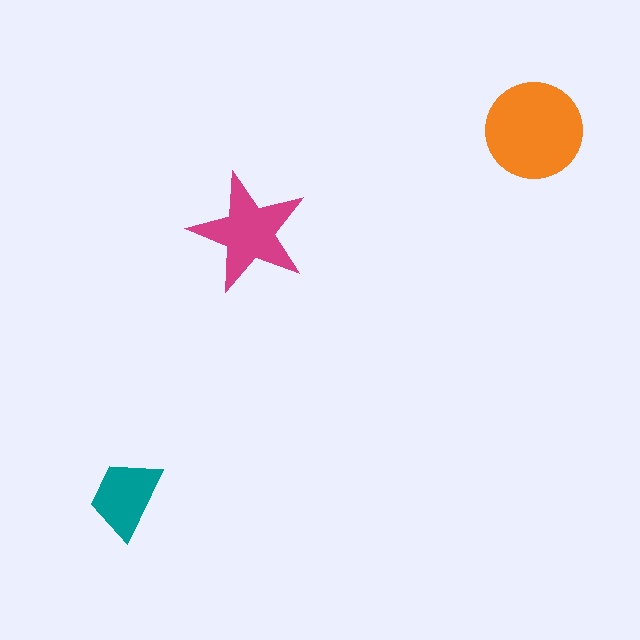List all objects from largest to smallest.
The orange circle, the magenta star, the teal trapezoid.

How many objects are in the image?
There are 3 objects in the image.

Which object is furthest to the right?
The orange circle is rightmost.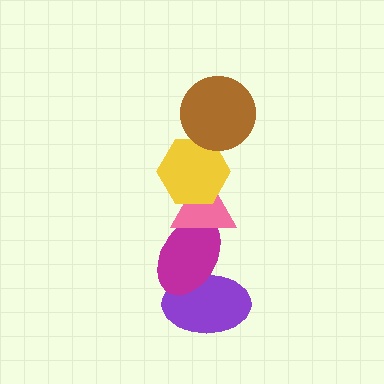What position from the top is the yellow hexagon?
The yellow hexagon is 2nd from the top.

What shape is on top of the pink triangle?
The yellow hexagon is on top of the pink triangle.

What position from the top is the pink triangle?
The pink triangle is 3rd from the top.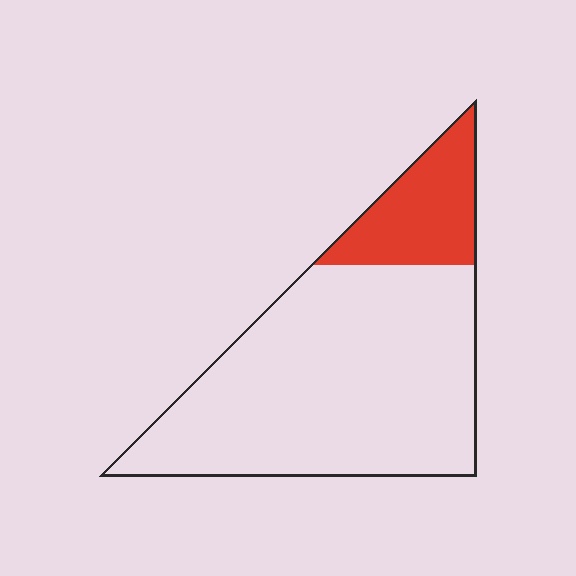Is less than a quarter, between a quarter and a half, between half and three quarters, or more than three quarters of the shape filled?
Less than a quarter.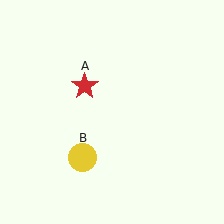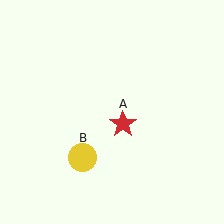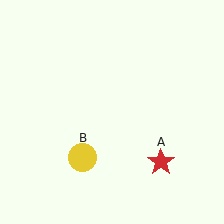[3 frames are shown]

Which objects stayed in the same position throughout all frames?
Yellow circle (object B) remained stationary.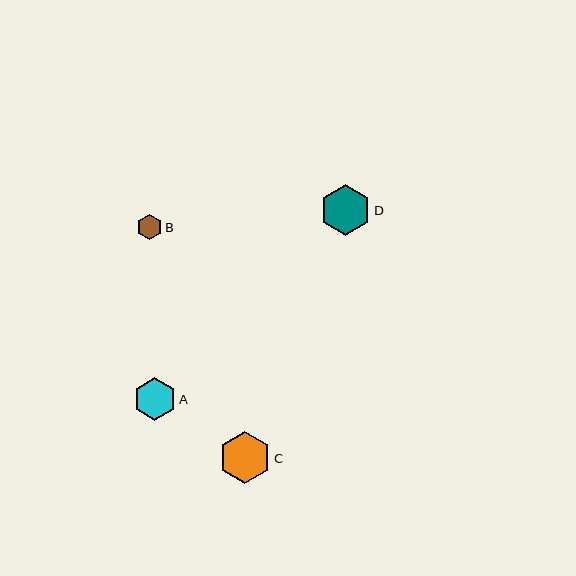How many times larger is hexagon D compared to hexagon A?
Hexagon D is approximately 1.2 times the size of hexagon A.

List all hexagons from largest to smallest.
From largest to smallest: C, D, A, B.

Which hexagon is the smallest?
Hexagon B is the smallest with a size of approximately 24 pixels.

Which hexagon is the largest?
Hexagon C is the largest with a size of approximately 52 pixels.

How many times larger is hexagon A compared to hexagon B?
Hexagon A is approximately 1.8 times the size of hexagon B.